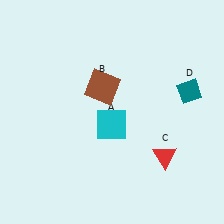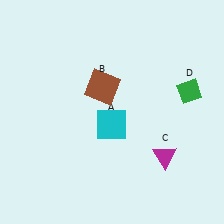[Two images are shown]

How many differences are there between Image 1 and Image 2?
There are 2 differences between the two images.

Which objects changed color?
C changed from red to magenta. D changed from teal to green.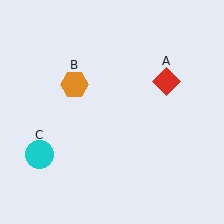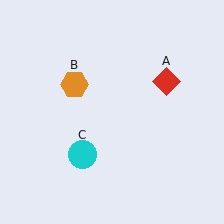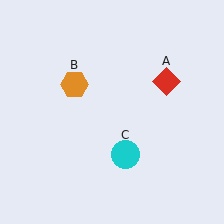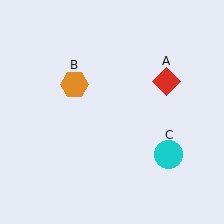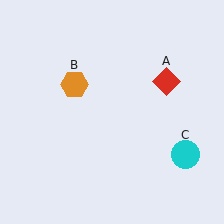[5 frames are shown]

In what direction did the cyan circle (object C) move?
The cyan circle (object C) moved right.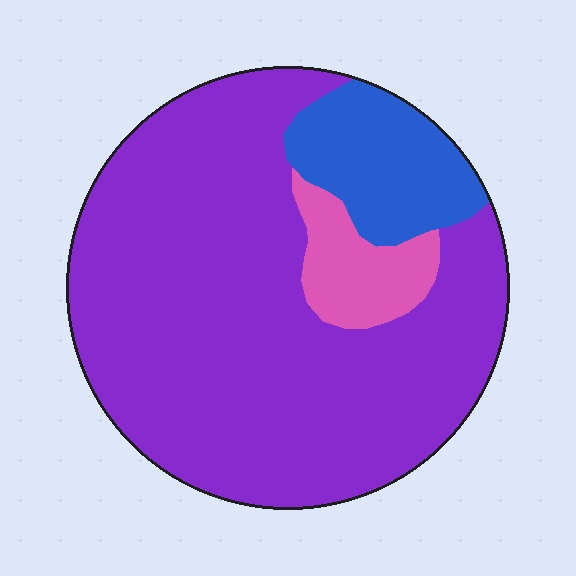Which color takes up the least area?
Pink, at roughly 10%.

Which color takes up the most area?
Purple, at roughly 80%.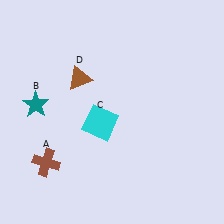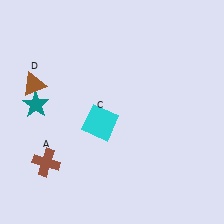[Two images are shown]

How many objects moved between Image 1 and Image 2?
1 object moved between the two images.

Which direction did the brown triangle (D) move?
The brown triangle (D) moved left.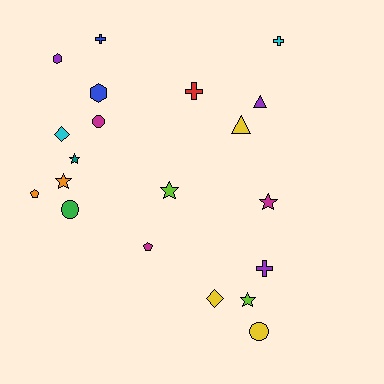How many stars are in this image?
There are 5 stars.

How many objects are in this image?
There are 20 objects.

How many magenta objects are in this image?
There are 3 magenta objects.